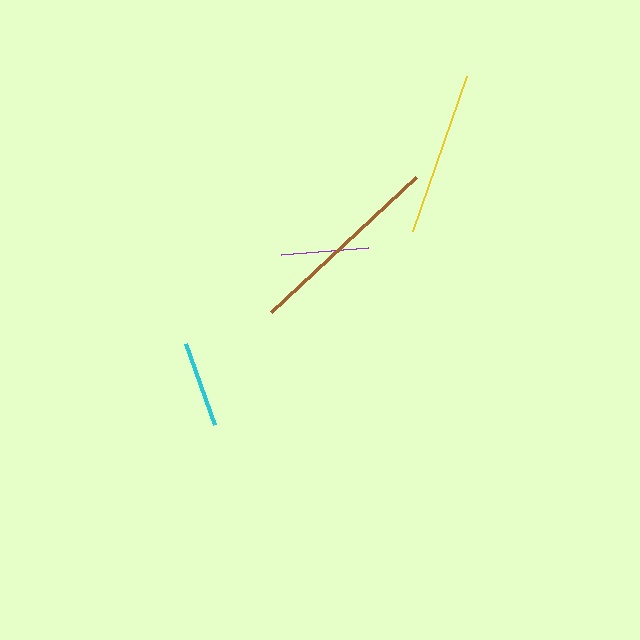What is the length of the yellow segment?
The yellow segment is approximately 164 pixels long.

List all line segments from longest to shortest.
From longest to shortest: brown, yellow, purple, cyan.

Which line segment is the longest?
The brown line is the longest at approximately 199 pixels.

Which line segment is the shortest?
The cyan line is the shortest at approximately 86 pixels.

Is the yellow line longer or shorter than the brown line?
The brown line is longer than the yellow line.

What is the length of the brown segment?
The brown segment is approximately 199 pixels long.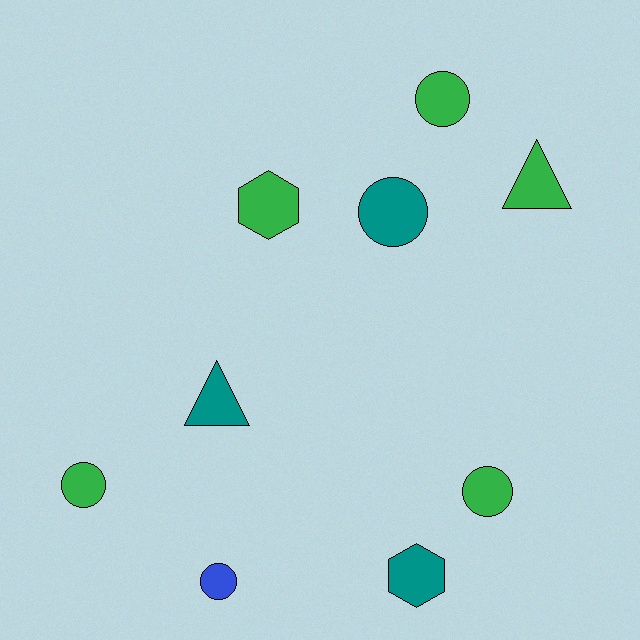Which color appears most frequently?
Green, with 5 objects.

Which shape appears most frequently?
Circle, with 5 objects.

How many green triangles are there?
There is 1 green triangle.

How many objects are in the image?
There are 9 objects.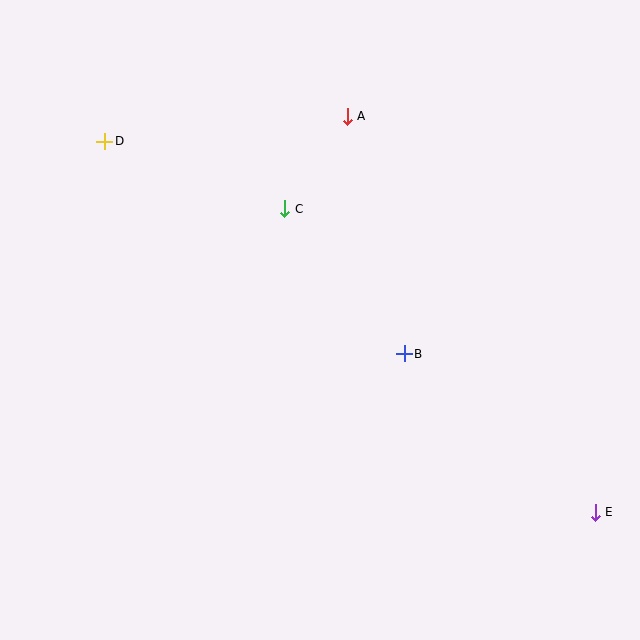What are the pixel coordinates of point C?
Point C is at (285, 209).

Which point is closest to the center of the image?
Point B at (404, 354) is closest to the center.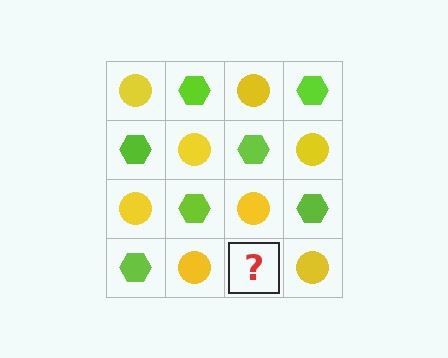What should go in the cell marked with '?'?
The missing cell should contain a lime hexagon.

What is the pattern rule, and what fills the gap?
The rule is that it alternates yellow circle and lime hexagon in a checkerboard pattern. The gap should be filled with a lime hexagon.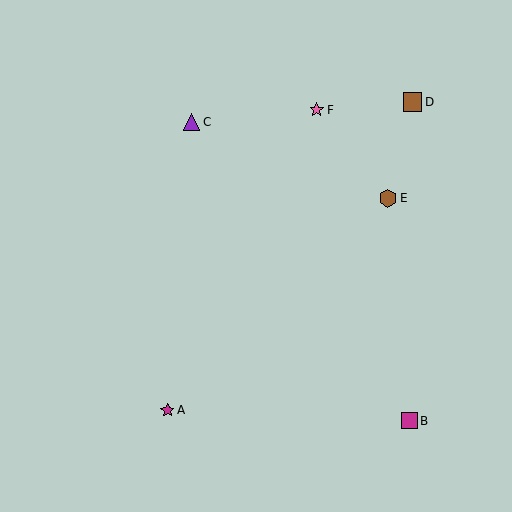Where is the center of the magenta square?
The center of the magenta square is at (409, 421).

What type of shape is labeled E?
Shape E is a brown hexagon.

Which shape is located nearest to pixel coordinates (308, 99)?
The pink star (labeled F) at (317, 110) is nearest to that location.